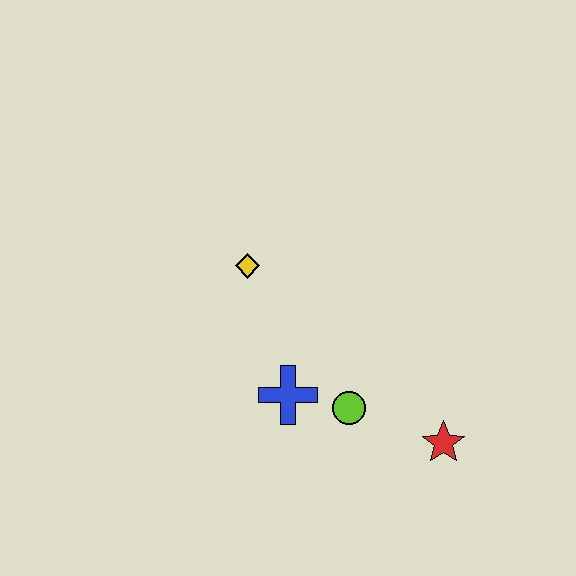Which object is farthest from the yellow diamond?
The red star is farthest from the yellow diamond.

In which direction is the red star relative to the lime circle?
The red star is to the right of the lime circle.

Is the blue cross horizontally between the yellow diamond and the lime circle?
Yes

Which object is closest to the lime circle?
The blue cross is closest to the lime circle.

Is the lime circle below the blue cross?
Yes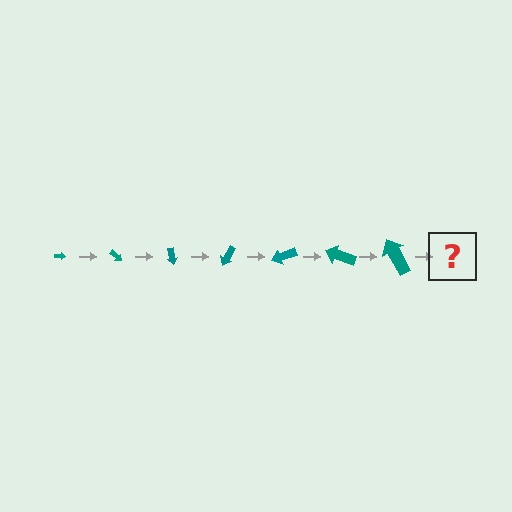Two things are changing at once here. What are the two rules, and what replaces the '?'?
The two rules are that the arrow grows larger each step and it rotates 40 degrees each step. The '?' should be an arrow, larger than the previous one and rotated 280 degrees from the start.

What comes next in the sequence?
The next element should be an arrow, larger than the previous one and rotated 280 degrees from the start.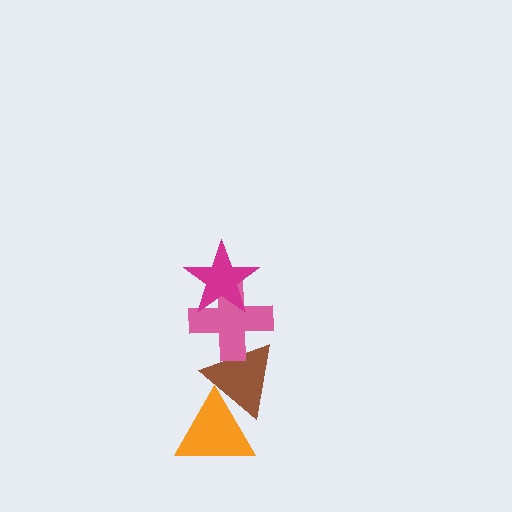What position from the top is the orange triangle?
The orange triangle is 4th from the top.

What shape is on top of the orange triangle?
The brown triangle is on top of the orange triangle.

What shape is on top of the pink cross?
The magenta star is on top of the pink cross.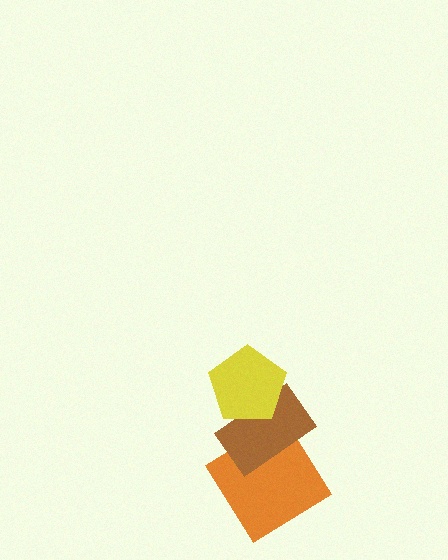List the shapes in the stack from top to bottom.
From top to bottom: the yellow pentagon, the brown rectangle, the orange diamond.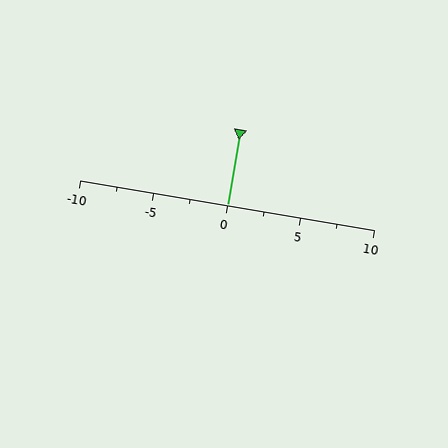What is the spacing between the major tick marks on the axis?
The major ticks are spaced 5 apart.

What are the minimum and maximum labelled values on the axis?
The axis runs from -10 to 10.